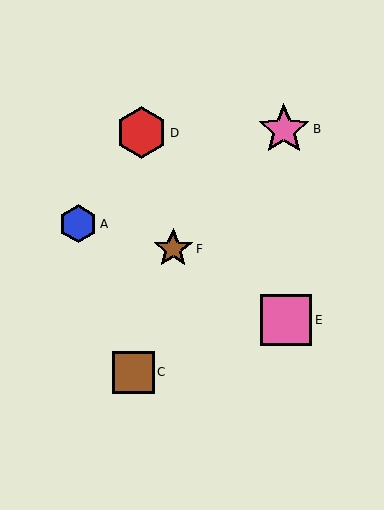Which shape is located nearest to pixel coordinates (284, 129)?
The pink star (labeled B) at (284, 129) is nearest to that location.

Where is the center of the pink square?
The center of the pink square is at (286, 320).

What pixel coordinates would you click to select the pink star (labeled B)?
Click at (284, 129) to select the pink star B.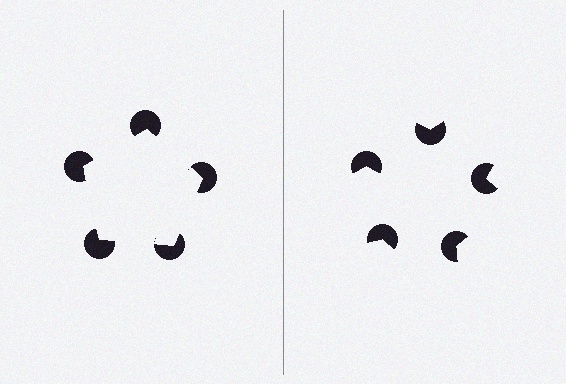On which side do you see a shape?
An illusory pentagon appears on the left side. On the right side the wedge cuts are rotated, so no coherent shape forms.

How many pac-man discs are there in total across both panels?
10 — 5 on each side.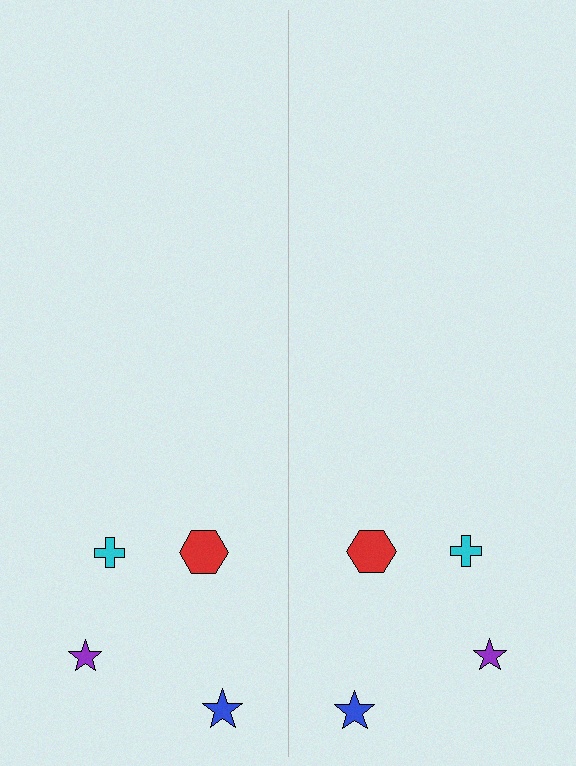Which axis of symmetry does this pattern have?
The pattern has a vertical axis of symmetry running through the center of the image.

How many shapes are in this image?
There are 8 shapes in this image.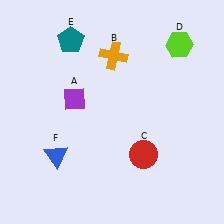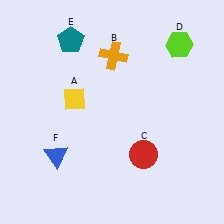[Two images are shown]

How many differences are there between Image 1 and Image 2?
There is 1 difference between the two images.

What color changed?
The diamond (A) changed from purple in Image 1 to yellow in Image 2.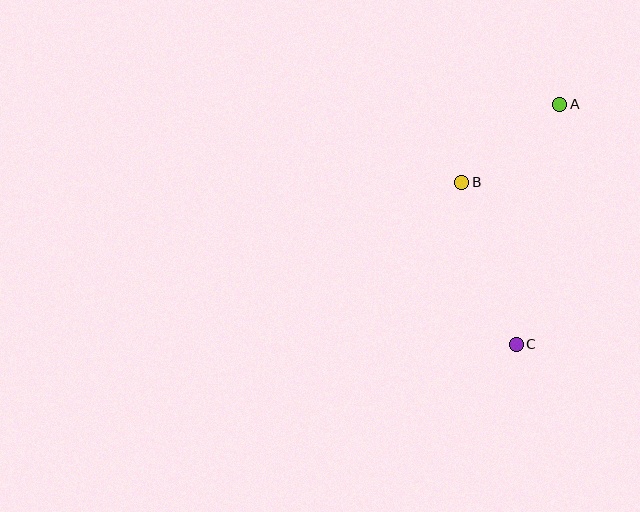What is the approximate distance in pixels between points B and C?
The distance between B and C is approximately 171 pixels.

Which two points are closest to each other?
Points A and B are closest to each other.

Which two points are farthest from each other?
Points A and C are farthest from each other.